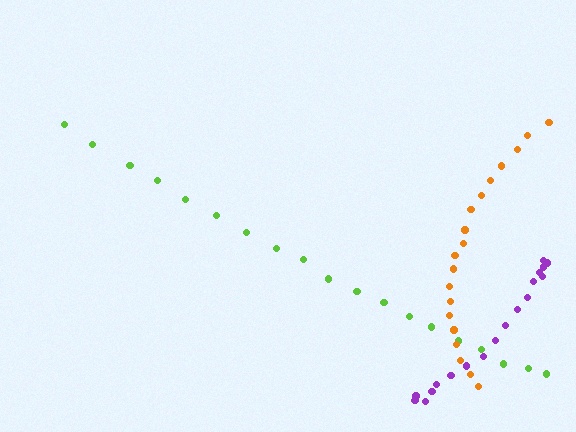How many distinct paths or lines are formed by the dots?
There are 3 distinct paths.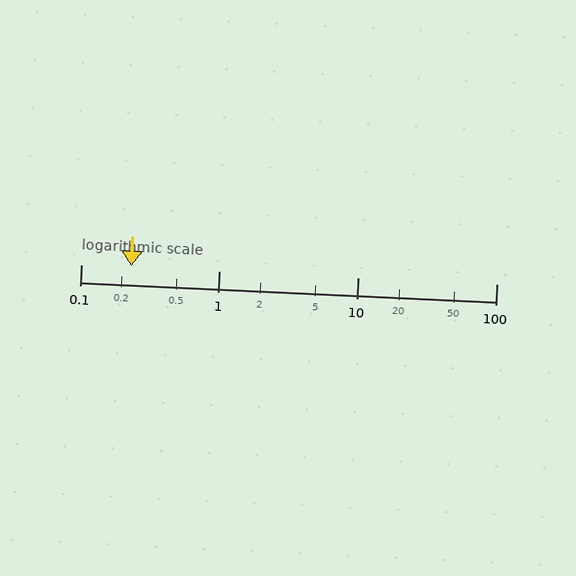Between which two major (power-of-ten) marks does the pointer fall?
The pointer is between 0.1 and 1.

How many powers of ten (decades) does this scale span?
The scale spans 3 decades, from 0.1 to 100.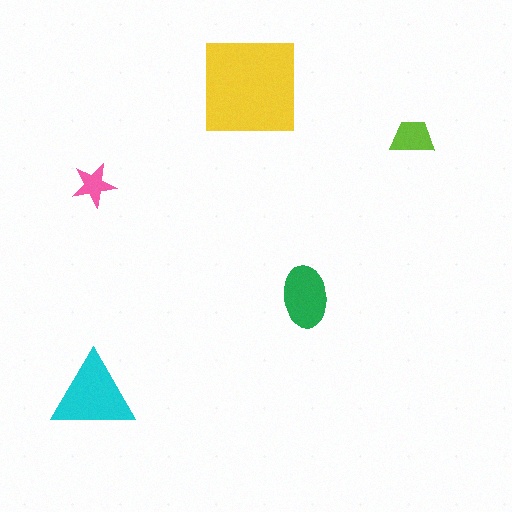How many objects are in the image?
There are 5 objects in the image.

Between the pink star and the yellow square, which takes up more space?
The yellow square.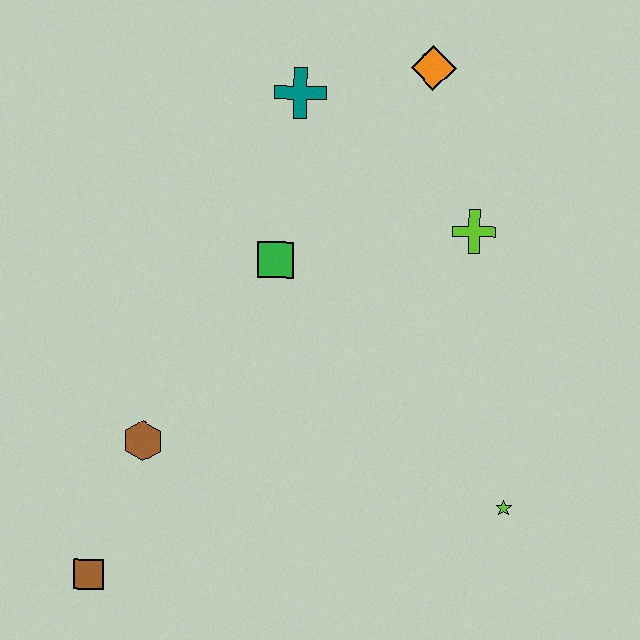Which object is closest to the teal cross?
The orange diamond is closest to the teal cross.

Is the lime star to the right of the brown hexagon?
Yes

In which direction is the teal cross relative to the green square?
The teal cross is above the green square.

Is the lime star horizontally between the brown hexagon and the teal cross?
No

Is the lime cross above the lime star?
Yes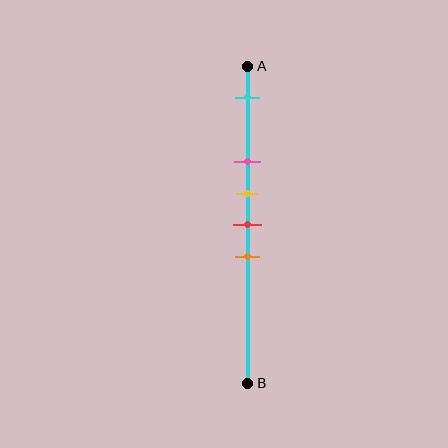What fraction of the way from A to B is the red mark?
The red mark is approximately 50% (0.5) of the way from A to B.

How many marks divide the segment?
There are 5 marks dividing the segment.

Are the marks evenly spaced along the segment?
No, the marks are not evenly spaced.